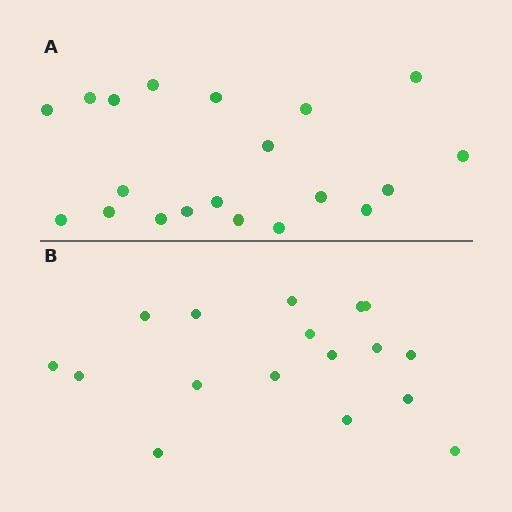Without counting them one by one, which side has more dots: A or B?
Region A (the top region) has more dots.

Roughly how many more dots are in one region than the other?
Region A has just a few more — roughly 2 or 3 more dots than region B.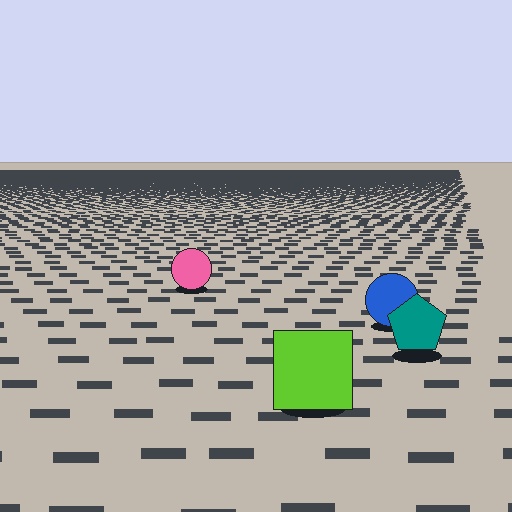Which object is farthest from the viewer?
The pink circle is farthest from the viewer. It appears smaller and the ground texture around it is denser.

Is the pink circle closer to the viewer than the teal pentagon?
No. The teal pentagon is closer — you can tell from the texture gradient: the ground texture is coarser near it.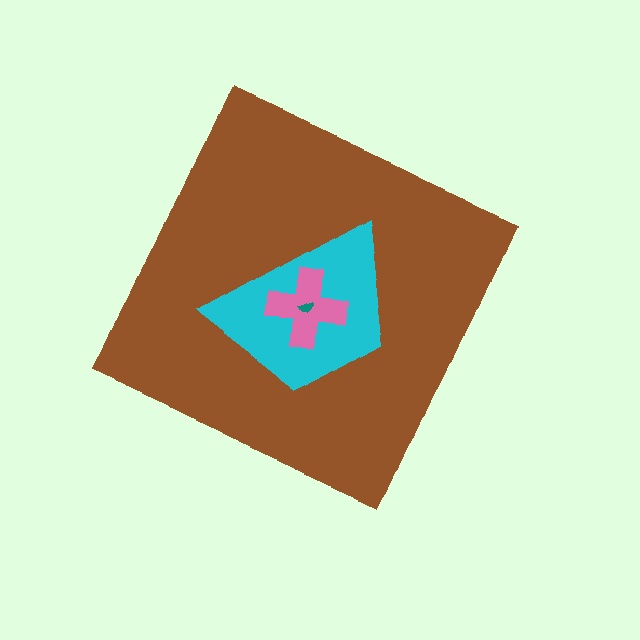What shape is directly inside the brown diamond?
The cyan trapezoid.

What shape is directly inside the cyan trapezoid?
The pink cross.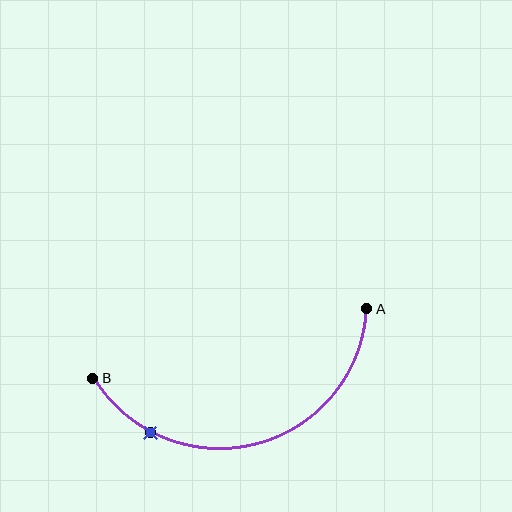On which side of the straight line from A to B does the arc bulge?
The arc bulges below the straight line connecting A and B.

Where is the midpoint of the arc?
The arc midpoint is the point on the curve farthest from the straight line joining A and B. It sits below that line.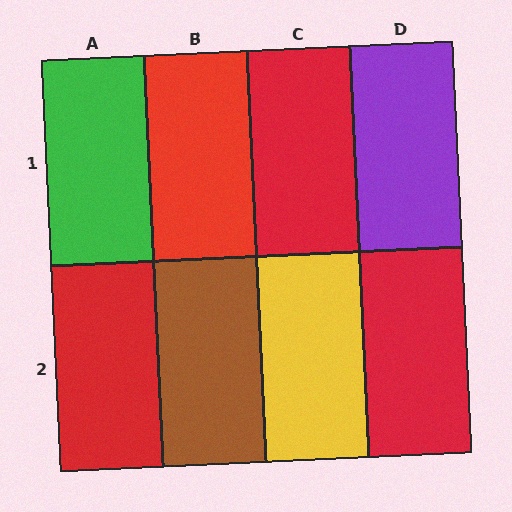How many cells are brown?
1 cell is brown.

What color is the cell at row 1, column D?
Purple.